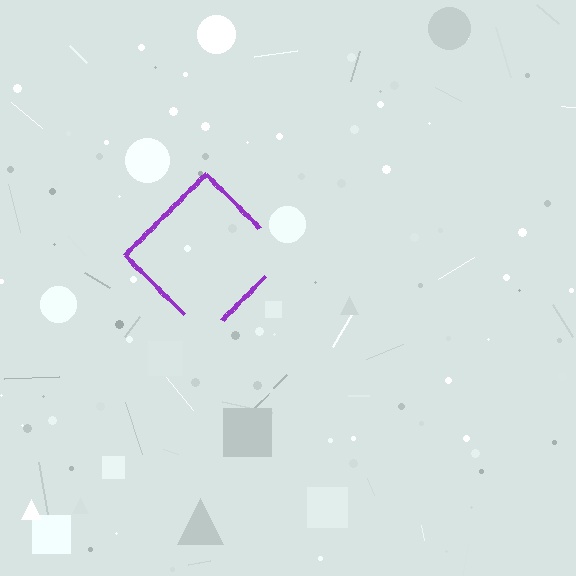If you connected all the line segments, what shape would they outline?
They would outline a diamond.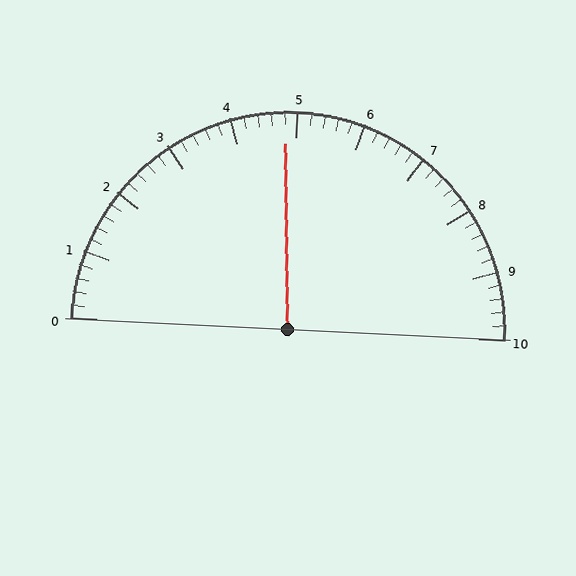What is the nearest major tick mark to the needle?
The nearest major tick mark is 5.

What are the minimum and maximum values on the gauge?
The gauge ranges from 0 to 10.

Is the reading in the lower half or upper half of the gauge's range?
The reading is in the lower half of the range (0 to 10).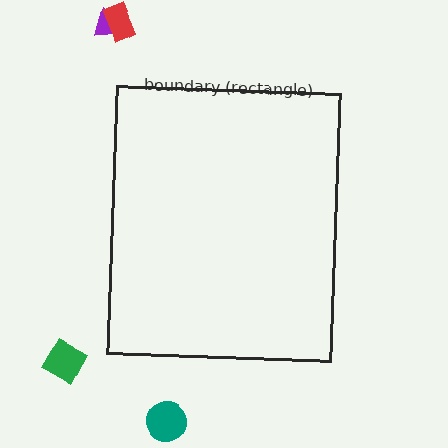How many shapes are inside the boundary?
0 inside, 4 outside.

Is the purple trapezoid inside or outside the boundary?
Outside.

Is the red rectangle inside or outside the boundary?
Outside.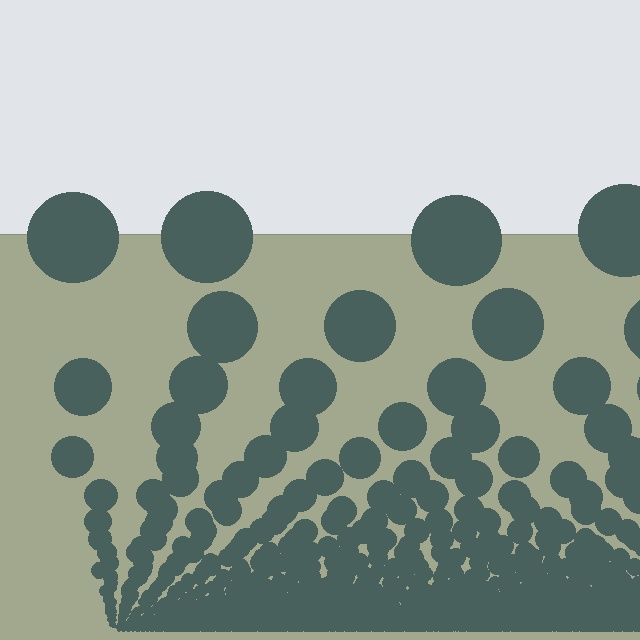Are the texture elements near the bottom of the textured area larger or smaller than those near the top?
Smaller. The gradient is inverted — elements near the bottom are smaller and denser.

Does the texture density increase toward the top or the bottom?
Density increases toward the bottom.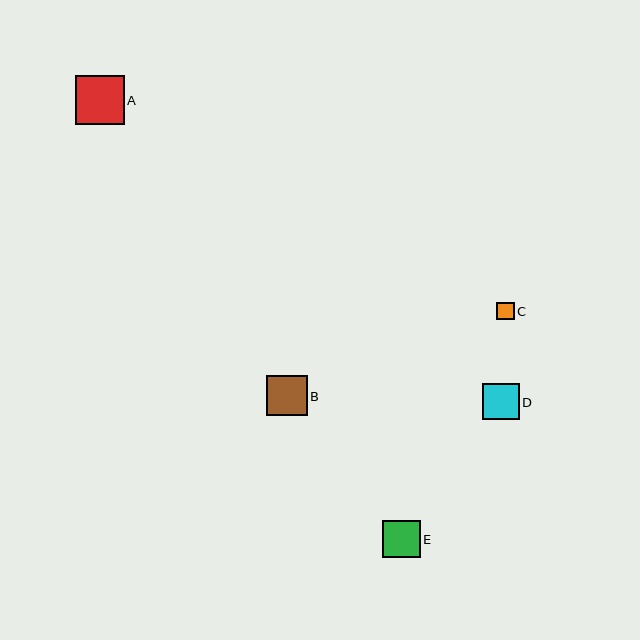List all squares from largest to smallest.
From largest to smallest: A, B, E, D, C.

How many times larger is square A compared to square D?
Square A is approximately 1.3 times the size of square D.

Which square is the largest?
Square A is the largest with a size of approximately 49 pixels.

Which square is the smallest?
Square C is the smallest with a size of approximately 17 pixels.